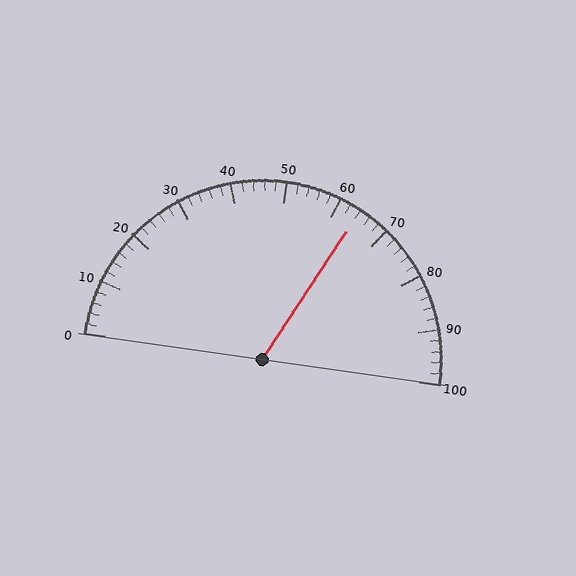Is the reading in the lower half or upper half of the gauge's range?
The reading is in the upper half of the range (0 to 100).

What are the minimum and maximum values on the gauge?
The gauge ranges from 0 to 100.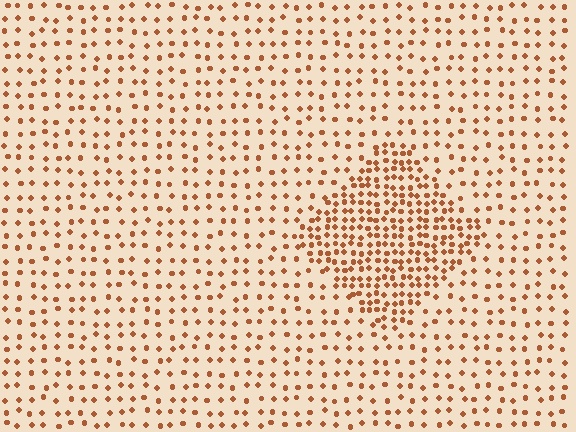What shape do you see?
I see a diamond.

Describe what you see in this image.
The image contains small brown elements arranged at two different densities. A diamond-shaped region is visible where the elements are more densely packed than the surrounding area.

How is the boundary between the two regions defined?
The boundary is defined by a change in element density (approximately 2.3x ratio). All elements are the same color, size, and shape.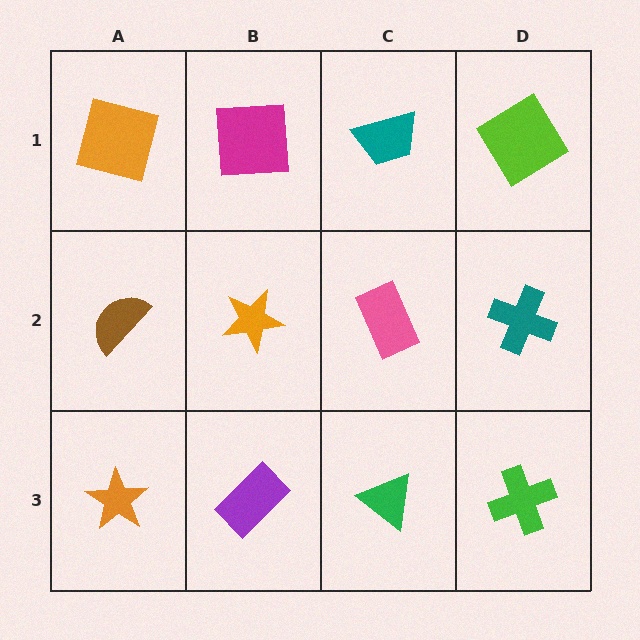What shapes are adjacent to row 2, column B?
A magenta square (row 1, column B), a purple rectangle (row 3, column B), a brown semicircle (row 2, column A), a pink rectangle (row 2, column C).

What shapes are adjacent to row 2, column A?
An orange square (row 1, column A), an orange star (row 3, column A), an orange star (row 2, column B).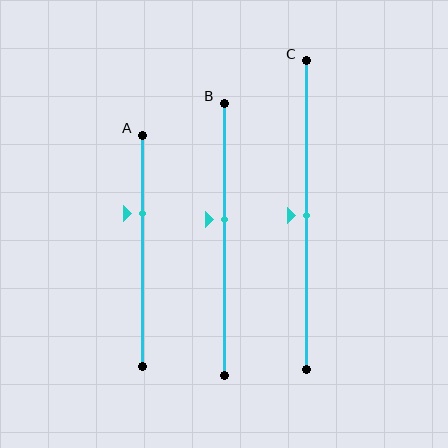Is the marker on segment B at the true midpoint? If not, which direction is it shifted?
No, the marker on segment B is shifted upward by about 7% of the segment length.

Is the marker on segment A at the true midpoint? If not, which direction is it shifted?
No, the marker on segment A is shifted upward by about 16% of the segment length.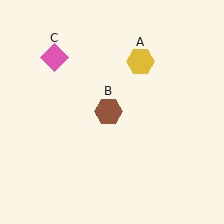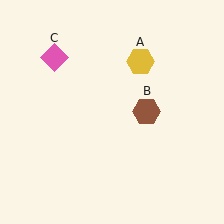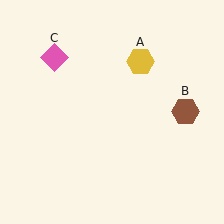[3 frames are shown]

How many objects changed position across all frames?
1 object changed position: brown hexagon (object B).